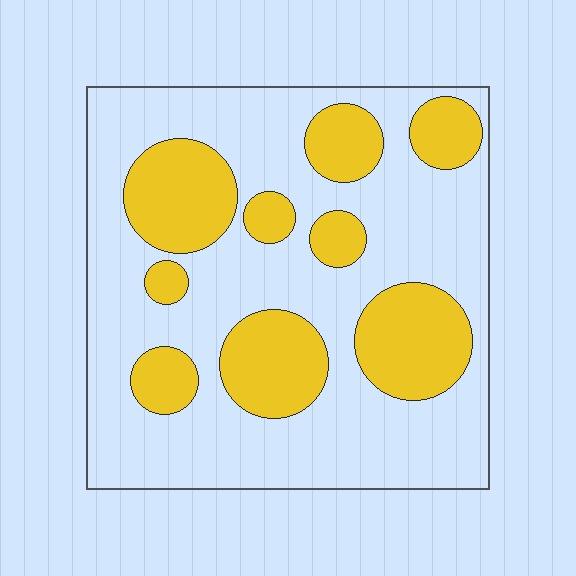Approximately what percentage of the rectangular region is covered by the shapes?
Approximately 30%.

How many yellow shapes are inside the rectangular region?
9.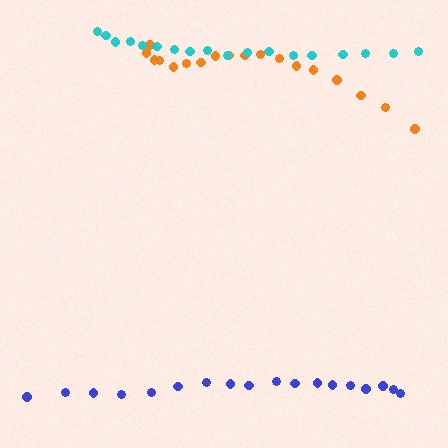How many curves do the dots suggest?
There are 3 distinct paths.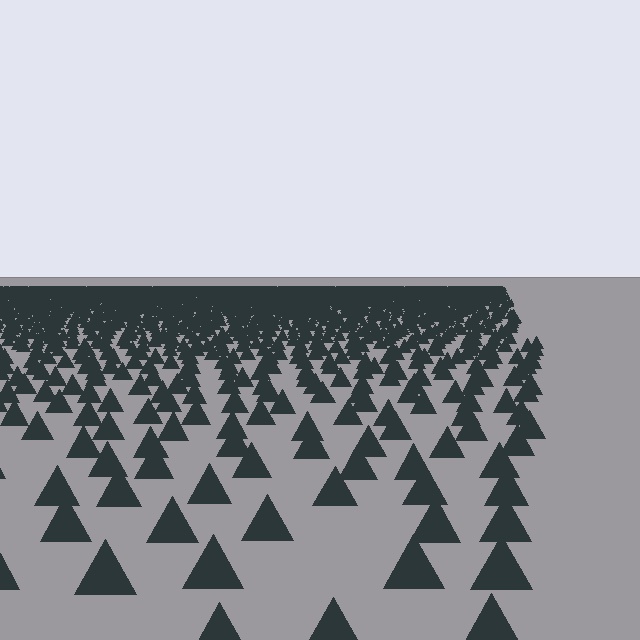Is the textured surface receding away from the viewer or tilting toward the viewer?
The surface is receding away from the viewer. Texture elements get smaller and denser toward the top.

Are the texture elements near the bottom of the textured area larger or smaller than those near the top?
Larger. Near the bottom, elements are closer to the viewer and appear at a bigger on-screen size.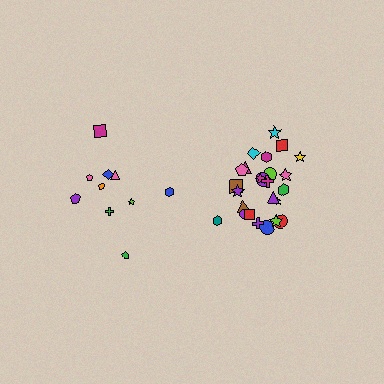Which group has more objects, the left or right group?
The right group.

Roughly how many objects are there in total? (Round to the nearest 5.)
Roughly 35 objects in total.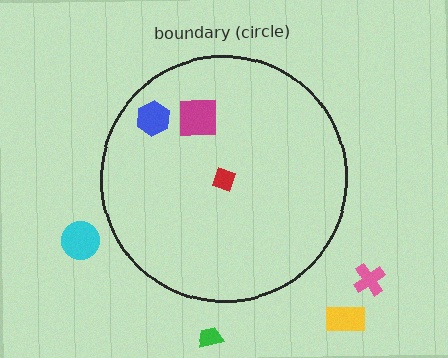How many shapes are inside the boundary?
3 inside, 4 outside.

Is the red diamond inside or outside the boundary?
Inside.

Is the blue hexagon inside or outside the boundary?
Inside.